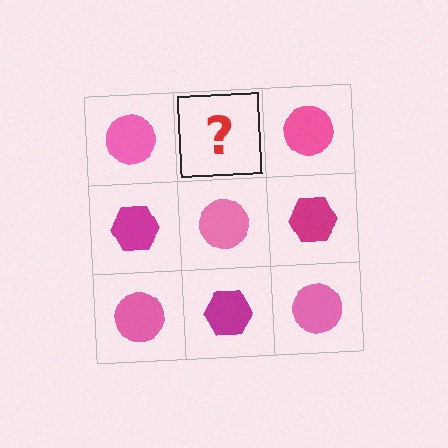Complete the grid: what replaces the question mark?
The question mark should be replaced with a magenta hexagon.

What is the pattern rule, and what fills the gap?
The rule is that it alternates pink circle and magenta hexagon in a checkerboard pattern. The gap should be filled with a magenta hexagon.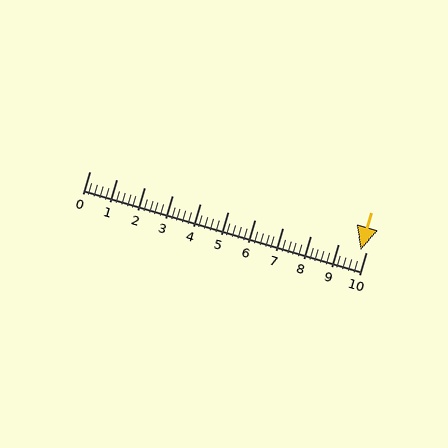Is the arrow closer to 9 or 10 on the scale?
The arrow is closer to 10.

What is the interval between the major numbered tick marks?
The major tick marks are spaced 1 units apart.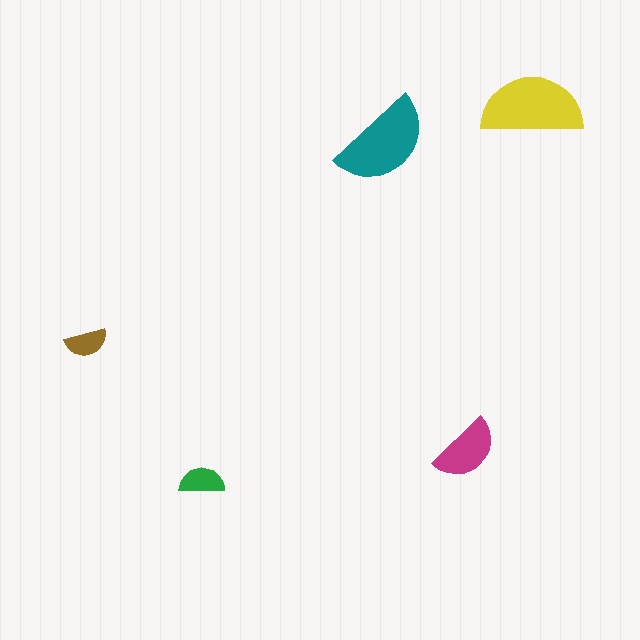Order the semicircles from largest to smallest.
the yellow one, the teal one, the magenta one, the green one, the brown one.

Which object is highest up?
The yellow semicircle is topmost.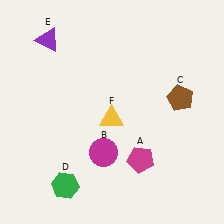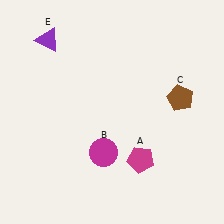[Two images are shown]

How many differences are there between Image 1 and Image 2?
There are 2 differences between the two images.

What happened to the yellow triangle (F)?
The yellow triangle (F) was removed in Image 2. It was in the bottom-left area of Image 1.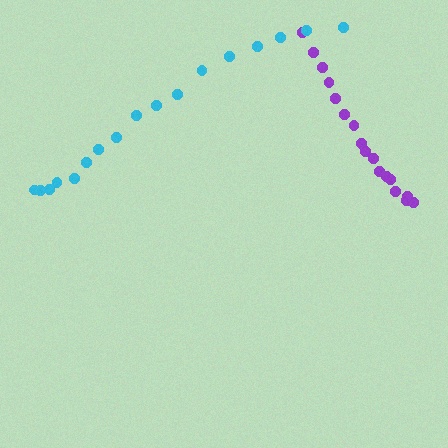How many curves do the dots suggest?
There are 2 distinct paths.